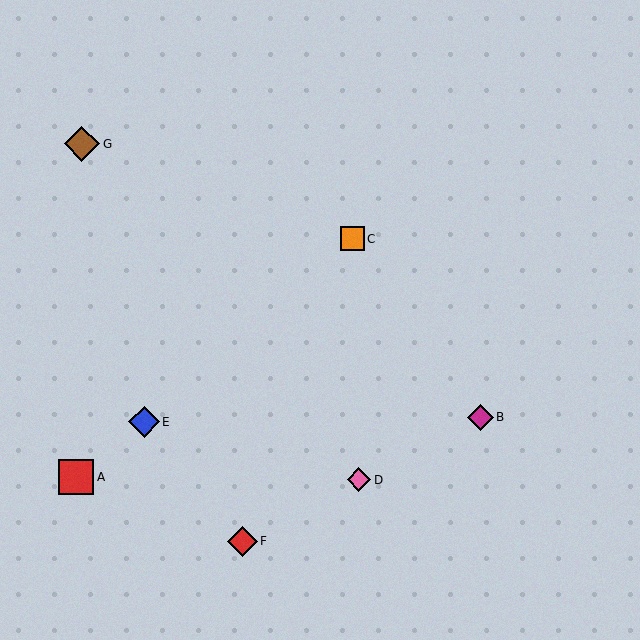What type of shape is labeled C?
Shape C is an orange square.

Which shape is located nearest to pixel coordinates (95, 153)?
The brown diamond (labeled G) at (82, 144) is nearest to that location.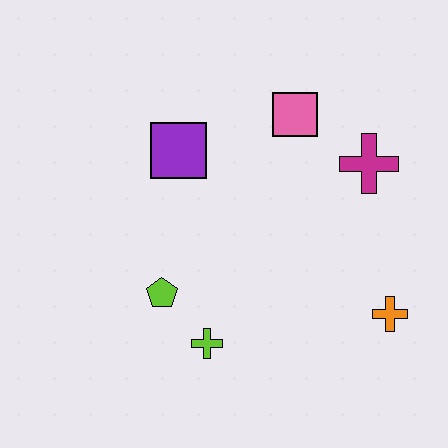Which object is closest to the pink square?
The magenta cross is closest to the pink square.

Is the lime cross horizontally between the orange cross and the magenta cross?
No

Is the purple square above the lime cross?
Yes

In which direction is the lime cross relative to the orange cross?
The lime cross is to the left of the orange cross.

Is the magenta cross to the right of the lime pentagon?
Yes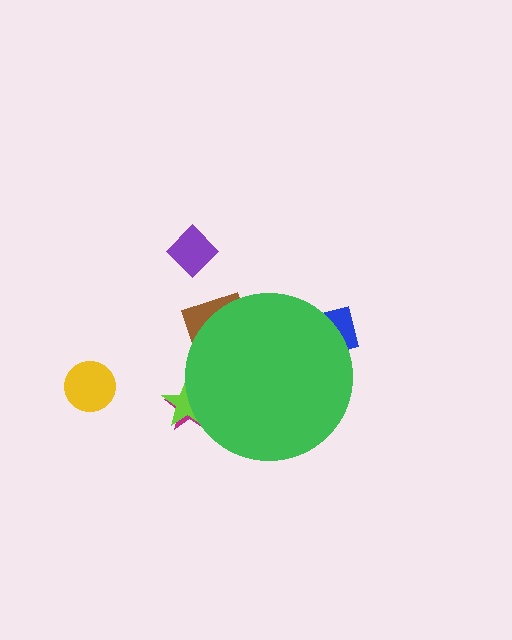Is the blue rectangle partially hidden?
Yes, the blue rectangle is partially hidden behind the green circle.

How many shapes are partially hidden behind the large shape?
4 shapes are partially hidden.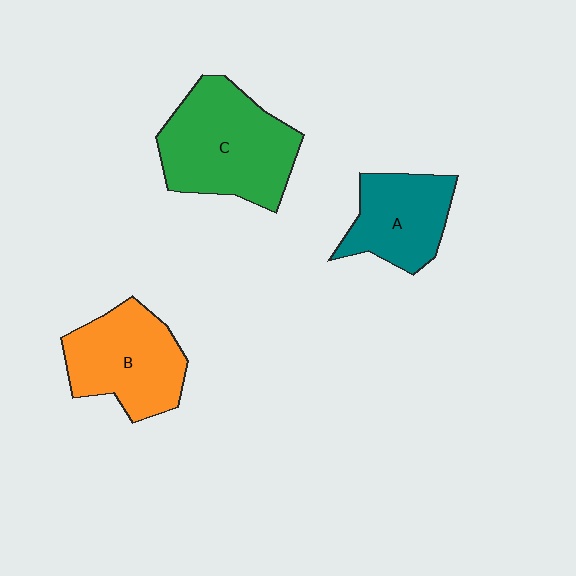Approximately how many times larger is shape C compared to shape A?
Approximately 1.6 times.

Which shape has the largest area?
Shape C (green).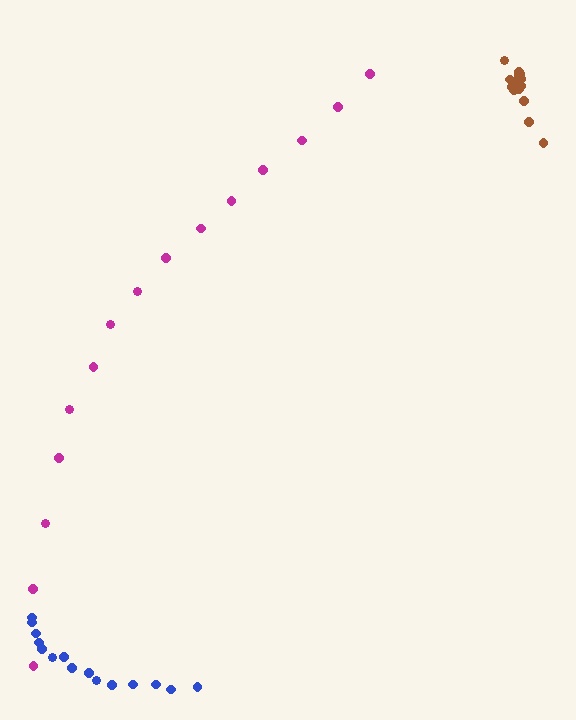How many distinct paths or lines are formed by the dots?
There are 3 distinct paths.